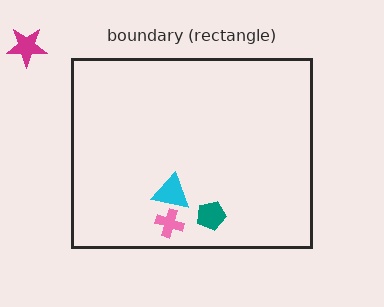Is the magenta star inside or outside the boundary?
Outside.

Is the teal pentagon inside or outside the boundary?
Inside.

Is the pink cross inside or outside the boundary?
Inside.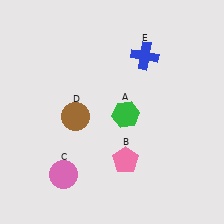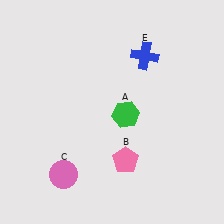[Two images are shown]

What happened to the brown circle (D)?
The brown circle (D) was removed in Image 2. It was in the bottom-left area of Image 1.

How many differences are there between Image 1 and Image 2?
There is 1 difference between the two images.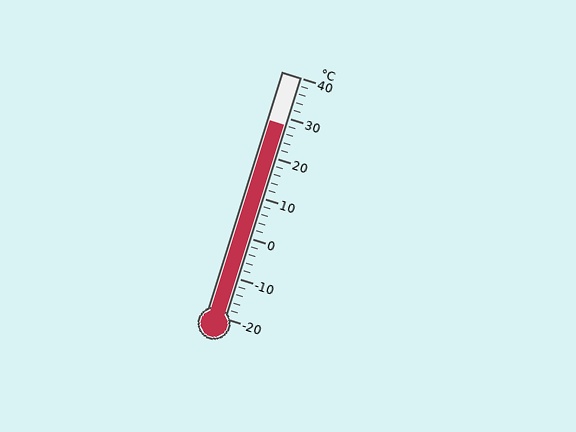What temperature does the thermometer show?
The thermometer shows approximately 28°C.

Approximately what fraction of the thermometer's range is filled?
The thermometer is filled to approximately 80% of its range.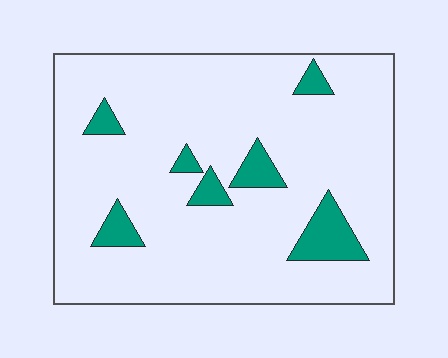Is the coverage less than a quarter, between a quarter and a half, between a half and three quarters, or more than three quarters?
Less than a quarter.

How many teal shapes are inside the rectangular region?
7.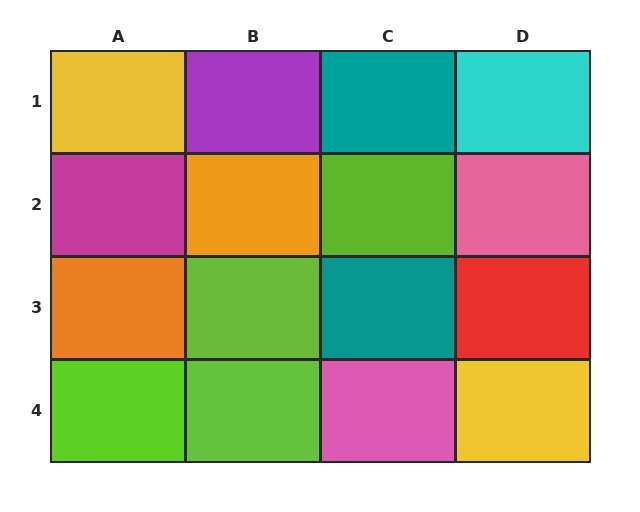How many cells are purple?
1 cell is purple.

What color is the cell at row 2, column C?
Lime.